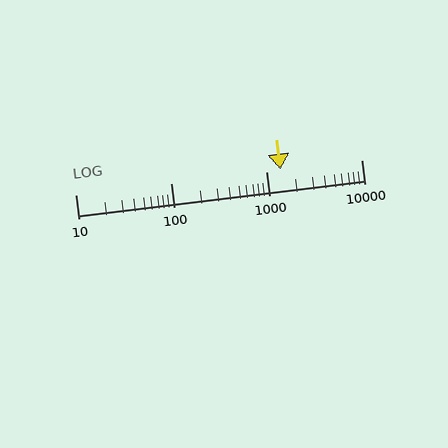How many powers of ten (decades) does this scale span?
The scale spans 3 decades, from 10 to 10000.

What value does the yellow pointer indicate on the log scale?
The pointer indicates approximately 1400.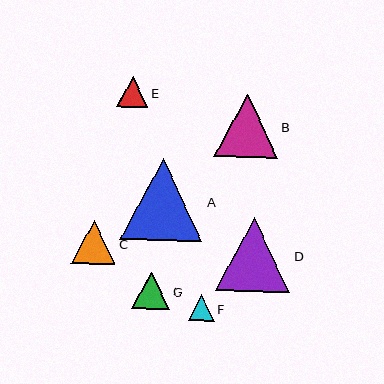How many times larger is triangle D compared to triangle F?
Triangle D is approximately 2.9 times the size of triangle F.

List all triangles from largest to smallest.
From largest to smallest: A, D, B, C, G, E, F.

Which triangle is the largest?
Triangle A is the largest with a size of approximately 82 pixels.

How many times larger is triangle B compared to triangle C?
Triangle B is approximately 1.4 times the size of triangle C.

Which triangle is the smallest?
Triangle F is the smallest with a size of approximately 26 pixels.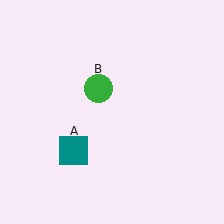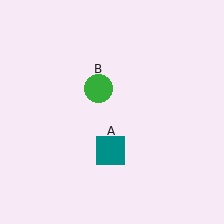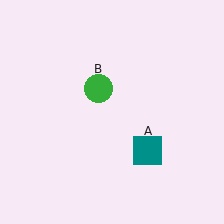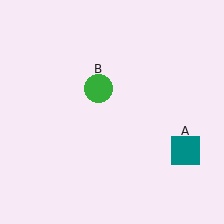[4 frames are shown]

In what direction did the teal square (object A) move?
The teal square (object A) moved right.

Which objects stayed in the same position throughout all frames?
Green circle (object B) remained stationary.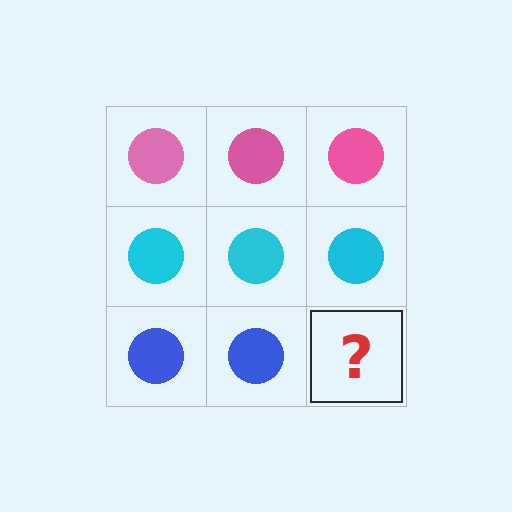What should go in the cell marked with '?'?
The missing cell should contain a blue circle.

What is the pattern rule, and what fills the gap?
The rule is that each row has a consistent color. The gap should be filled with a blue circle.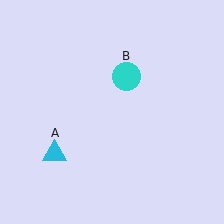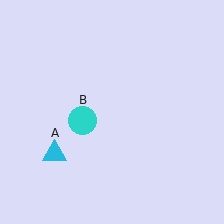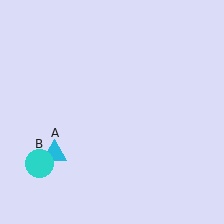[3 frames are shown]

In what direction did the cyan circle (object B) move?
The cyan circle (object B) moved down and to the left.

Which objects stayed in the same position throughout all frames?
Cyan triangle (object A) remained stationary.